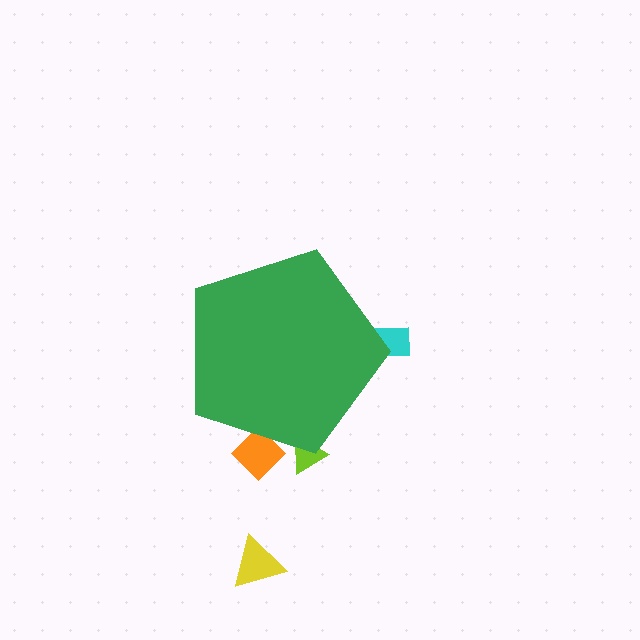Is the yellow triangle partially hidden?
No, the yellow triangle is fully visible.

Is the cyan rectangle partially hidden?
Yes, the cyan rectangle is partially hidden behind the green pentagon.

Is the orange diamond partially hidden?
Yes, the orange diamond is partially hidden behind the green pentagon.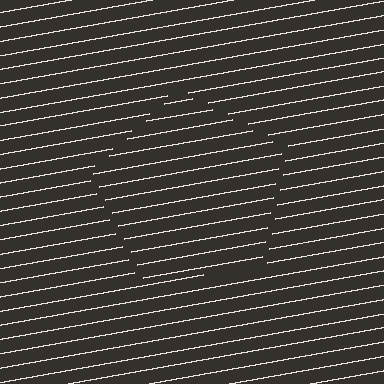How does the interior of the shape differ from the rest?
The interior of the shape contains the same grating, shifted by half a period — the contour is defined by the phase discontinuity where line-ends from the inner and outer gratings abut.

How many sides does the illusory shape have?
5 sides — the line-ends trace a pentagon.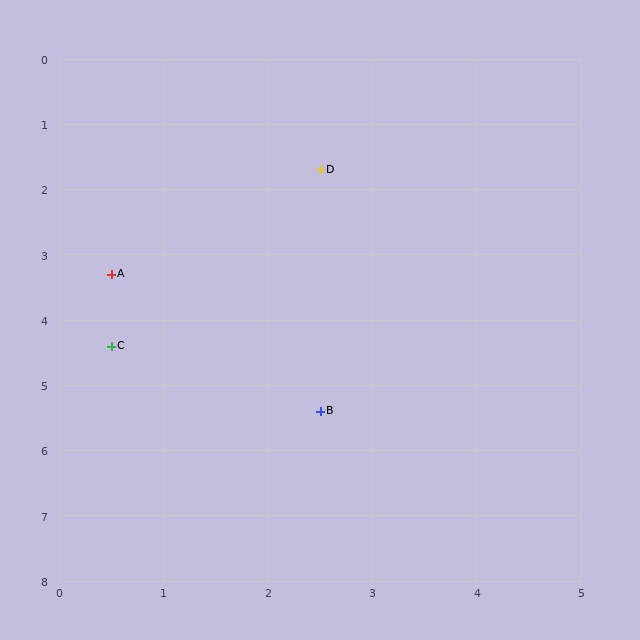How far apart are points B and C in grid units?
Points B and C are about 2.2 grid units apart.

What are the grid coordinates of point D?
Point D is at approximately (2.5, 1.7).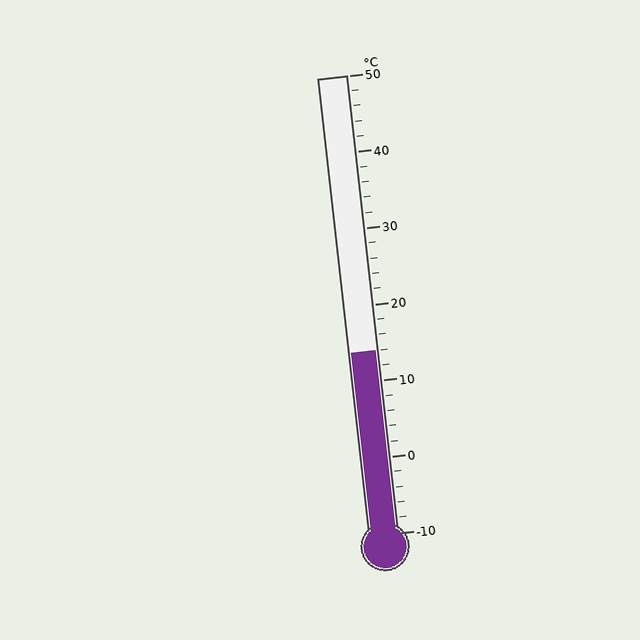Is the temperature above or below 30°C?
The temperature is below 30°C.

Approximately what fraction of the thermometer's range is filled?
The thermometer is filled to approximately 40% of its range.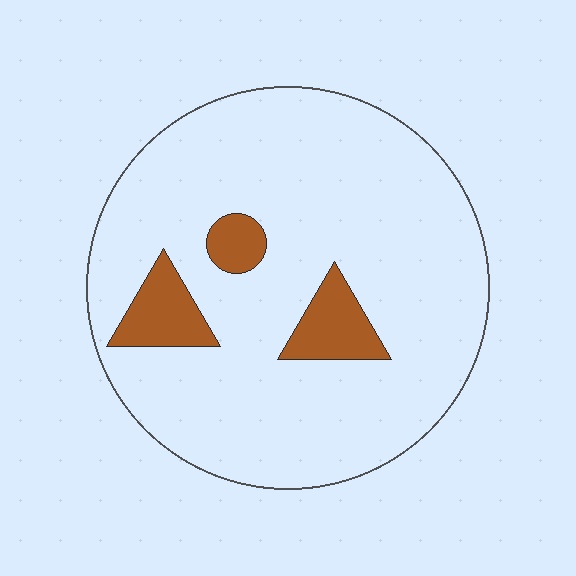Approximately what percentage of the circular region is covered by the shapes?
Approximately 10%.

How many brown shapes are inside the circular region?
3.